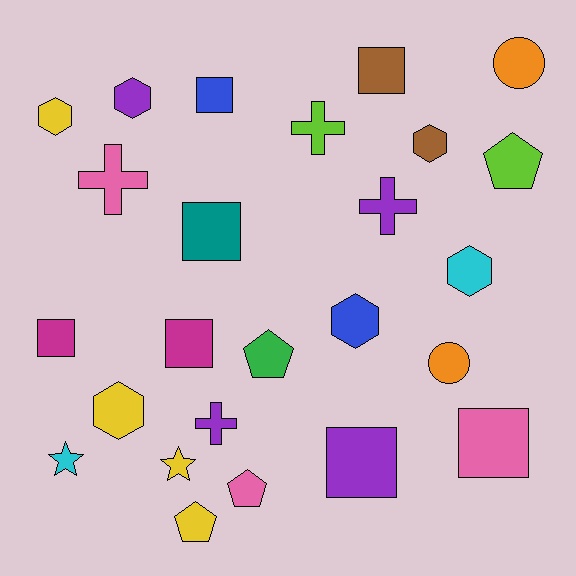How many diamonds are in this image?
There are no diamonds.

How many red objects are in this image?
There are no red objects.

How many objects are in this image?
There are 25 objects.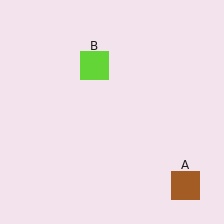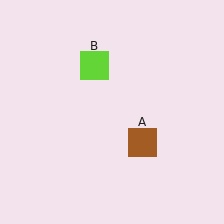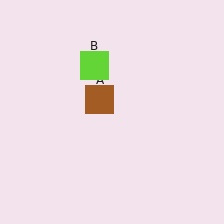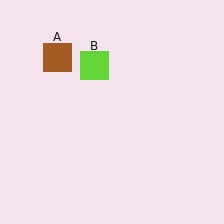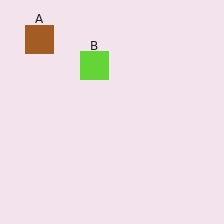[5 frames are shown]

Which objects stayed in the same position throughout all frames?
Lime square (object B) remained stationary.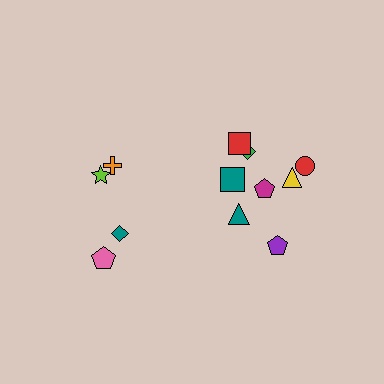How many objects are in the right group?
There are 8 objects.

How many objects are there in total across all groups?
There are 12 objects.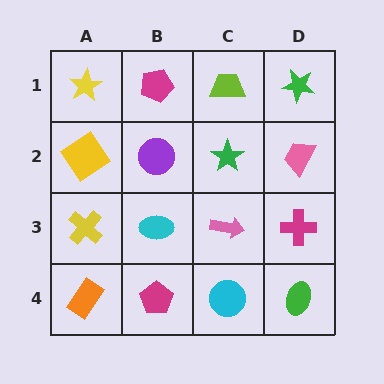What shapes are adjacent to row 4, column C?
A pink arrow (row 3, column C), a magenta pentagon (row 4, column B), a green ellipse (row 4, column D).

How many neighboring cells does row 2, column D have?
3.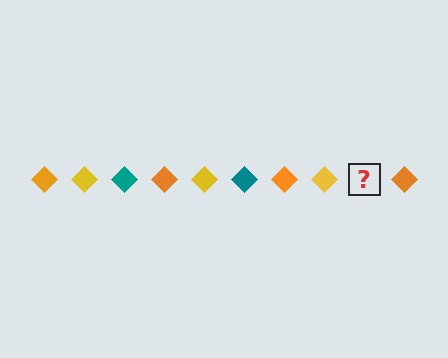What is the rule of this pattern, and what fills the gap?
The rule is that the pattern cycles through orange, yellow, teal diamonds. The gap should be filled with a teal diamond.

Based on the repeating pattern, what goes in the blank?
The blank should be a teal diamond.